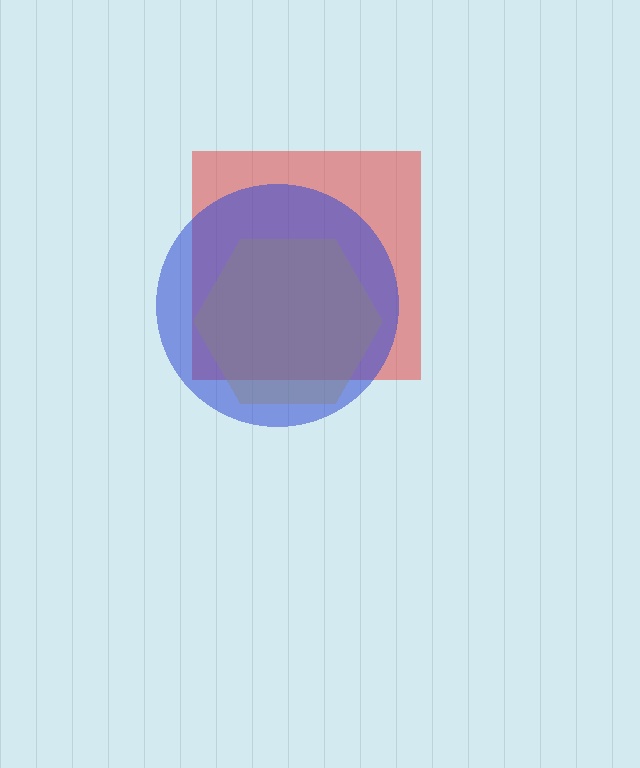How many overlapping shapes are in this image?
There are 3 overlapping shapes in the image.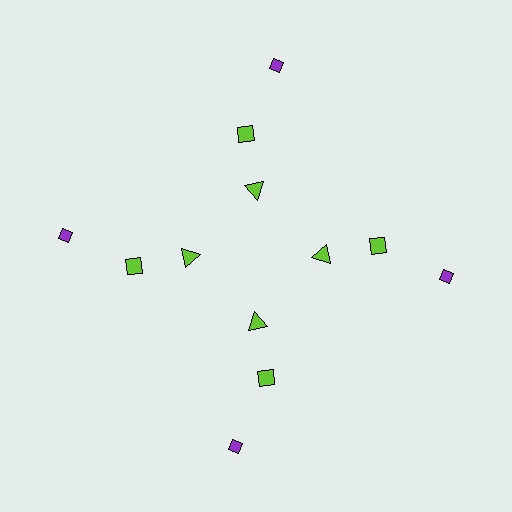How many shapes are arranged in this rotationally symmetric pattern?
There are 12 shapes, arranged in 4 groups of 3.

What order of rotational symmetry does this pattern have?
This pattern has 4-fold rotational symmetry.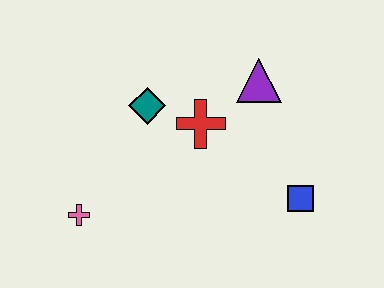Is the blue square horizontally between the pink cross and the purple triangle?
No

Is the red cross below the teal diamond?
Yes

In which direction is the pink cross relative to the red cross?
The pink cross is to the left of the red cross.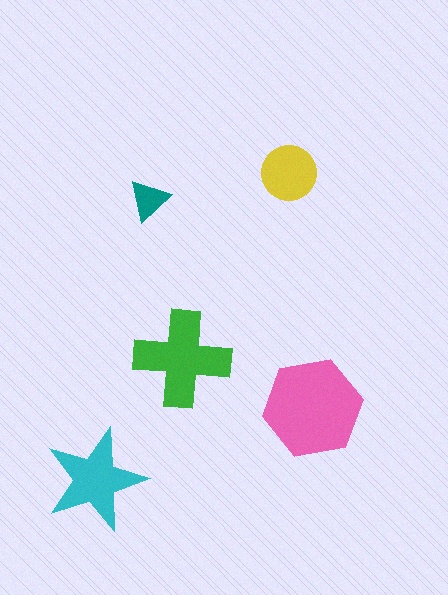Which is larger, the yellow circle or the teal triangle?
The yellow circle.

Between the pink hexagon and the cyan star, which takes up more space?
The pink hexagon.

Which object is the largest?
The pink hexagon.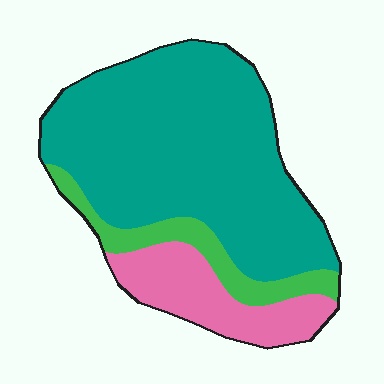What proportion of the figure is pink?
Pink takes up about one fifth (1/5) of the figure.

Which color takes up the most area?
Teal, at roughly 70%.